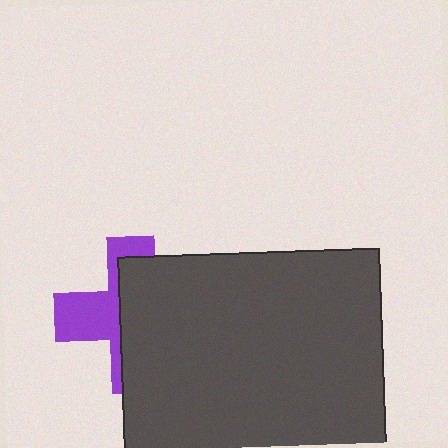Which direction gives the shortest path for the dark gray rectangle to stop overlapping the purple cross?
Moving right gives the shortest separation.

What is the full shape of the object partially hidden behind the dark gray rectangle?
The partially hidden object is a purple cross.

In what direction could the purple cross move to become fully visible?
The purple cross could move left. That would shift it out from behind the dark gray rectangle entirely.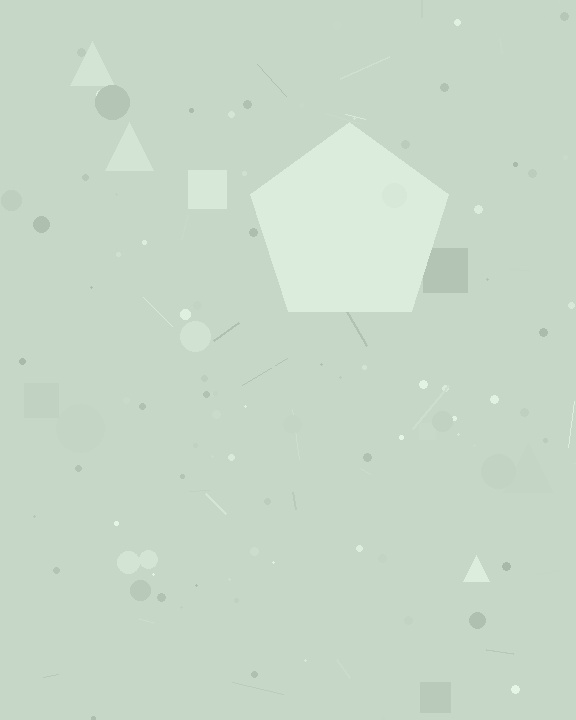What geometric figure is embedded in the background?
A pentagon is embedded in the background.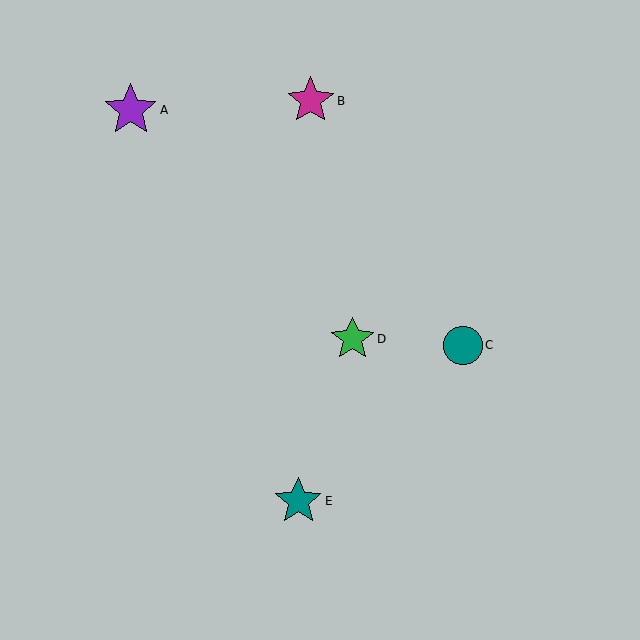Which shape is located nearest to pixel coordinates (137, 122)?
The purple star (labeled A) at (131, 110) is nearest to that location.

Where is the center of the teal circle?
The center of the teal circle is at (463, 345).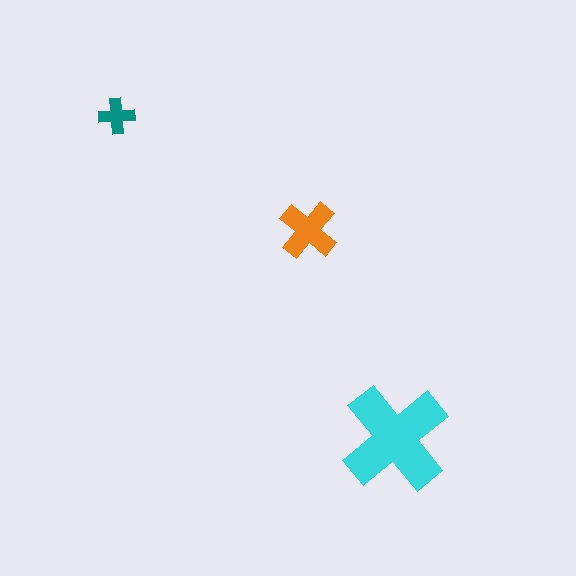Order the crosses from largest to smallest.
the cyan one, the orange one, the teal one.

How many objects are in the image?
There are 3 objects in the image.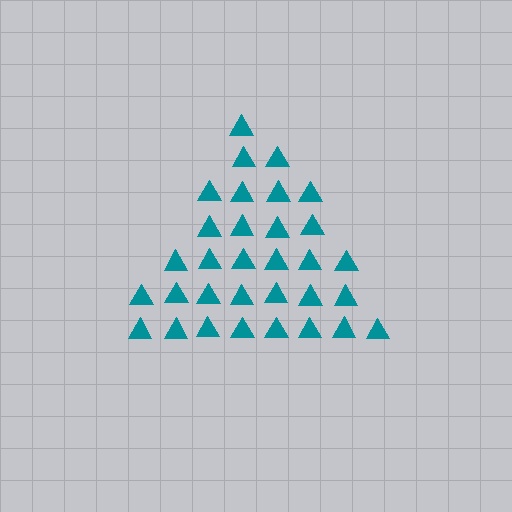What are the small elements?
The small elements are triangles.